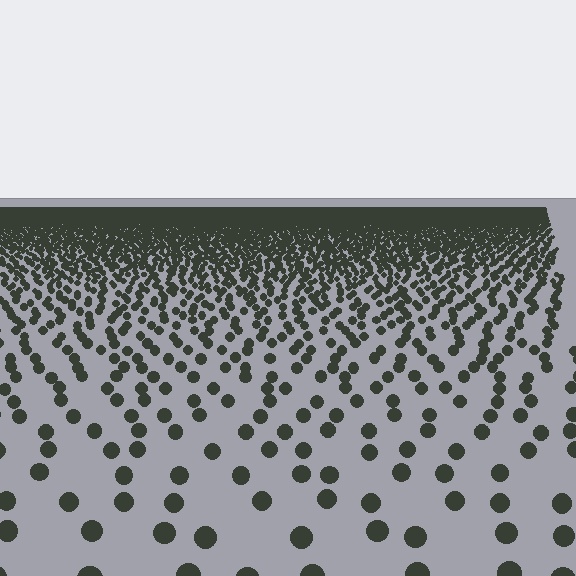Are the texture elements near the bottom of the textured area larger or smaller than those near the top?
Larger. Near the bottom, elements are closer to the viewer and appear at a bigger on-screen size.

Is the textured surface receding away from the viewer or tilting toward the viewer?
The surface is receding away from the viewer. Texture elements get smaller and denser toward the top.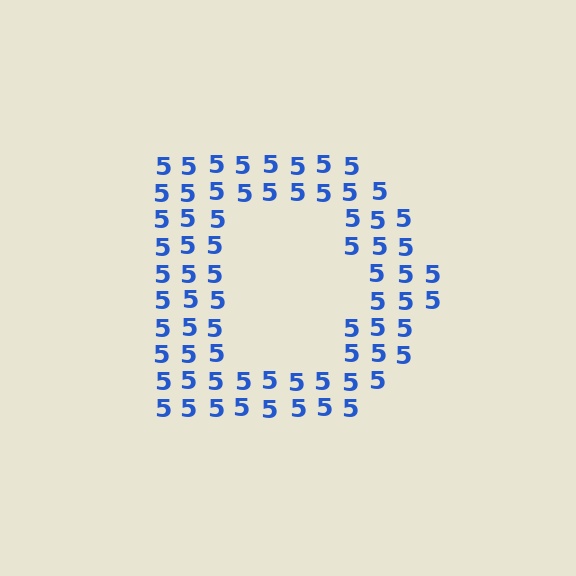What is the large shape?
The large shape is the letter D.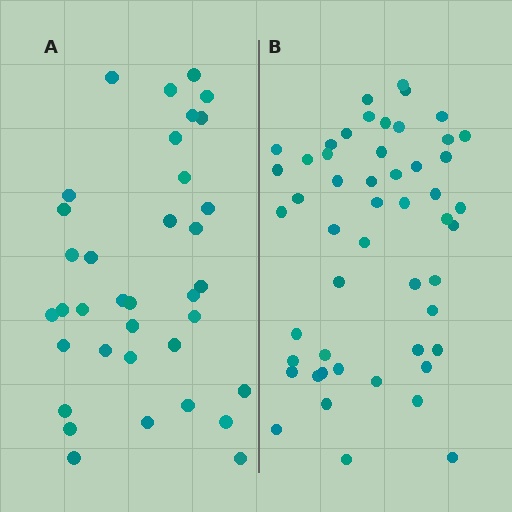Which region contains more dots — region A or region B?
Region B (the right region) has more dots.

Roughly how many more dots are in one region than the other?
Region B has approximately 15 more dots than region A.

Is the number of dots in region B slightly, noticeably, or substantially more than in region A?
Region B has noticeably more, but not dramatically so. The ratio is roughly 1.4 to 1.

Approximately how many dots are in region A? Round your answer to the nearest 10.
About 40 dots. (The exact count is 36, which rounds to 40.)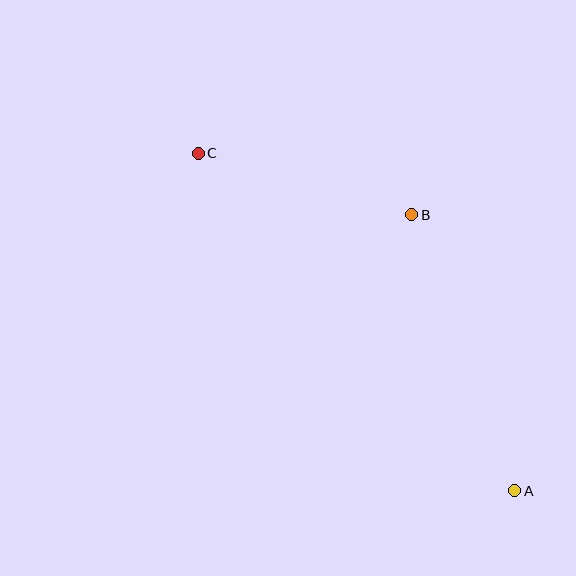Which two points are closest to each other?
Points B and C are closest to each other.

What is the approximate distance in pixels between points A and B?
The distance between A and B is approximately 294 pixels.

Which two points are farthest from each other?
Points A and C are farthest from each other.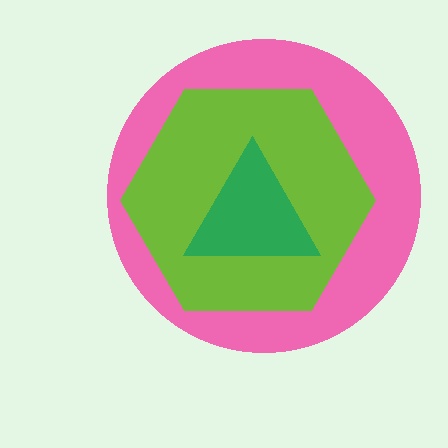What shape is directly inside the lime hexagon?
The green triangle.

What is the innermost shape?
The green triangle.